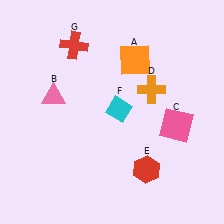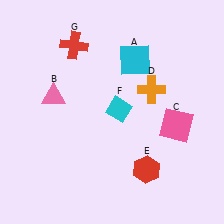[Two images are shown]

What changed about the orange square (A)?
In Image 1, A is orange. In Image 2, it changed to cyan.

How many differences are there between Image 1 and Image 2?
There is 1 difference between the two images.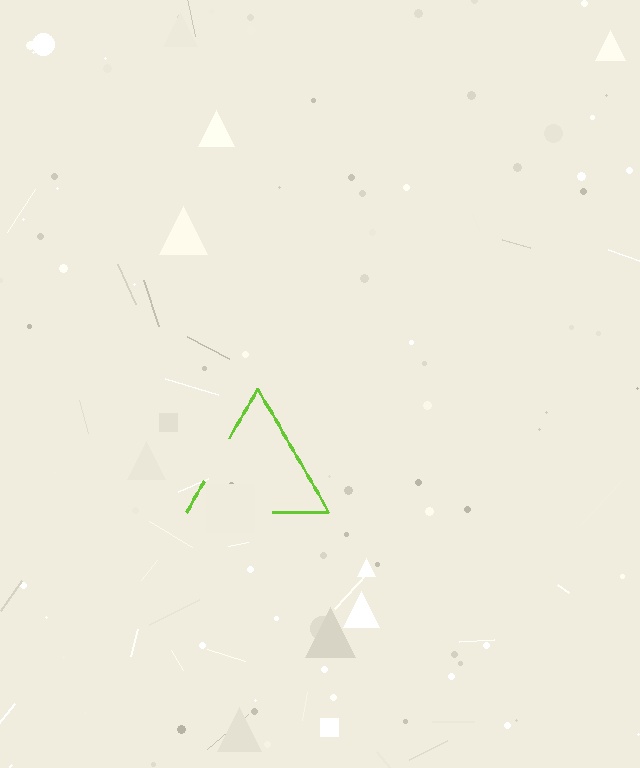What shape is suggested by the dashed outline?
The dashed outline suggests a triangle.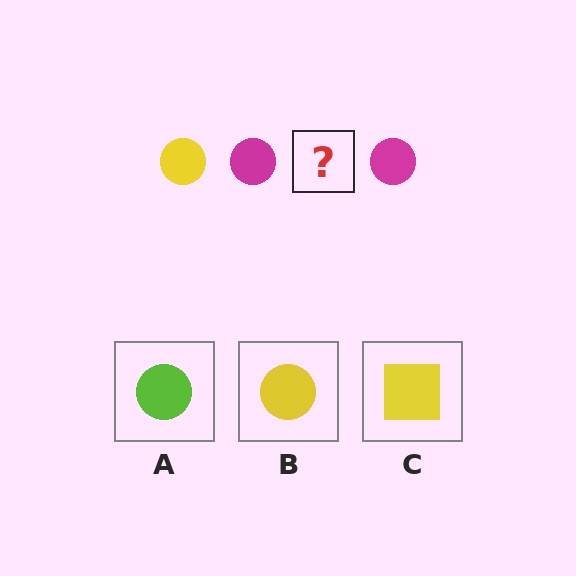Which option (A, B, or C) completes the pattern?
B.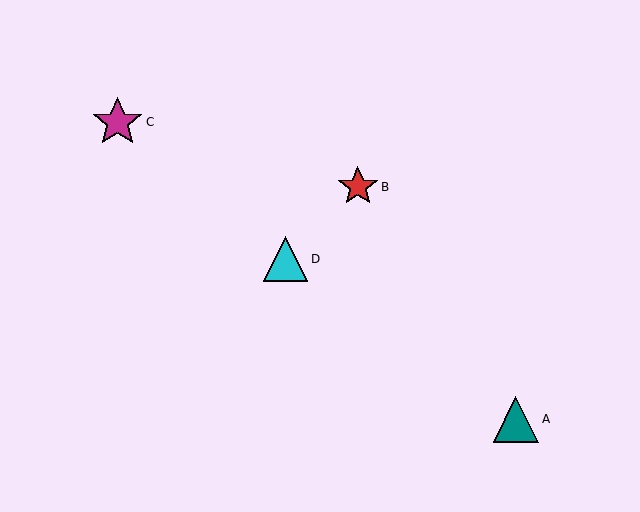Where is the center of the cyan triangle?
The center of the cyan triangle is at (285, 259).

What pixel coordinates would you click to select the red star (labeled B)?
Click at (358, 187) to select the red star B.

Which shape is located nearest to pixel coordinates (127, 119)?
The magenta star (labeled C) at (117, 122) is nearest to that location.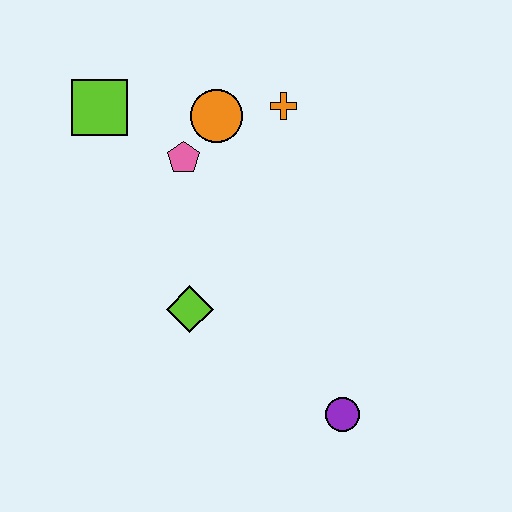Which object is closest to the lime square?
The pink pentagon is closest to the lime square.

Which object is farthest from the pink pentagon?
The purple circle is farthest from the pink pentagon.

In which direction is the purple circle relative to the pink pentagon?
The purple circle is below the pink pentagon.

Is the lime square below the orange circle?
No